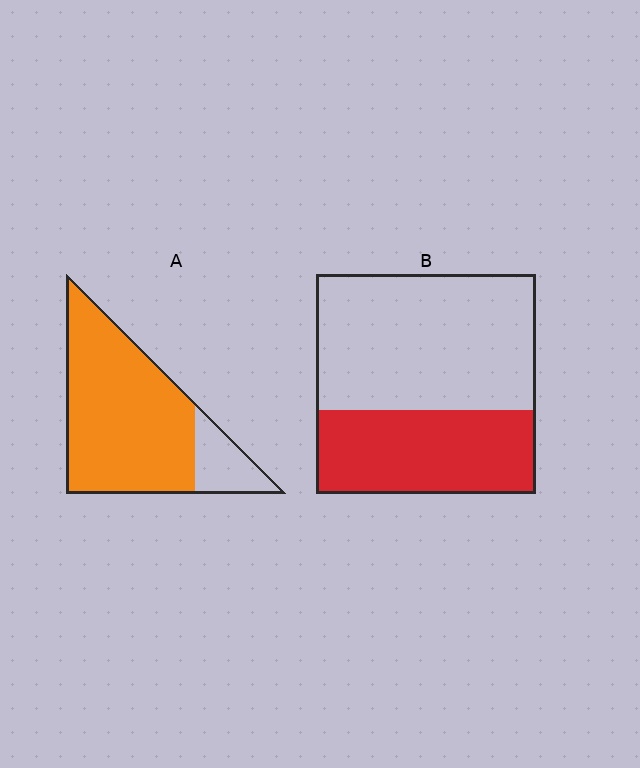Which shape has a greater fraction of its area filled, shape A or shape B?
Shape A.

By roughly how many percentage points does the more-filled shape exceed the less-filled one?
By roughly 45 percentage points (A over B).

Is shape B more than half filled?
No.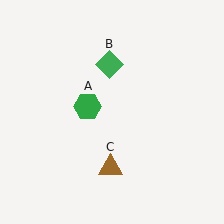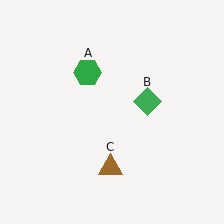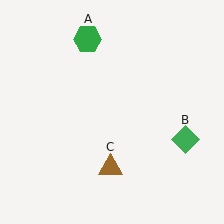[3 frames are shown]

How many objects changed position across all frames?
2 objects changed position: green hexagon (object A), green diamond (object B).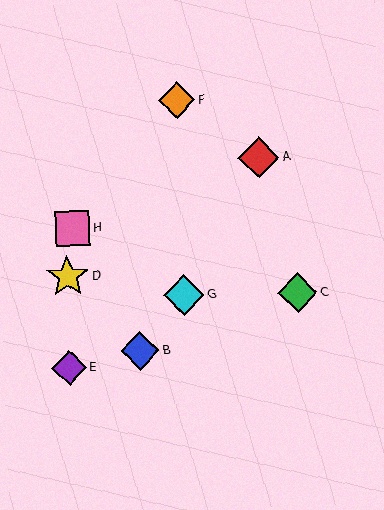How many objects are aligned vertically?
2 objects (F, G) are aligned vertically.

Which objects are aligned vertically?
Objects F, G are aligned vertically.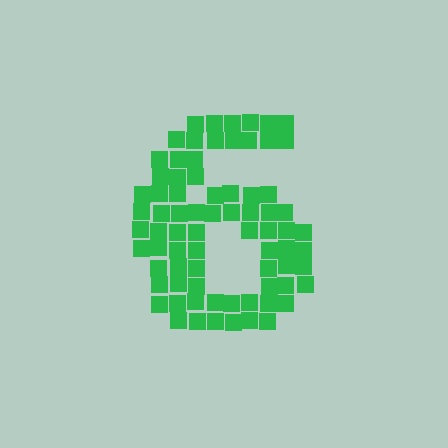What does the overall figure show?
The overall figure shows the digit 6.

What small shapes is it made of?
It is made of small squares.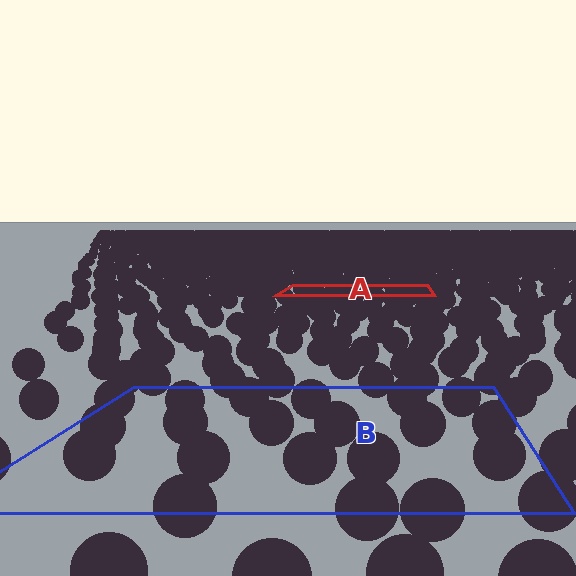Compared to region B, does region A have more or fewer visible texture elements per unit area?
Region A has more texture elements per unit area — they are packed more densely because it is farther away.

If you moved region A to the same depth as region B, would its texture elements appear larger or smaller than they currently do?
They would appear larger. At a closer depth, the same texture elements are projected at a bigger on-screen size.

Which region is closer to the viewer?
Region B is closer. The texture elements there are larger and more spread out.